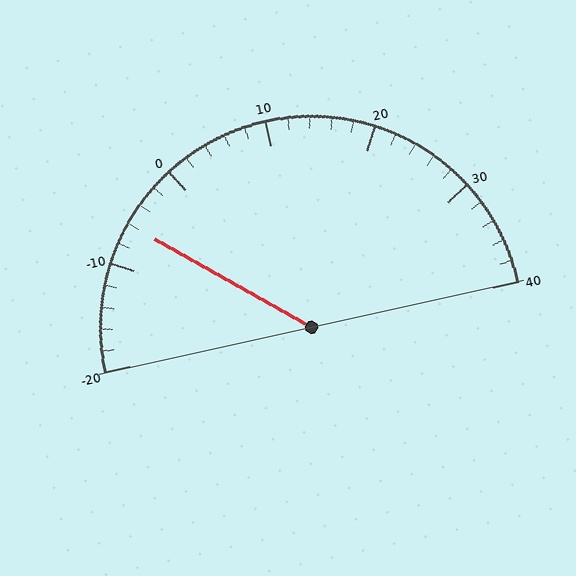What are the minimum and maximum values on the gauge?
The gauge ranges from -20 to 40.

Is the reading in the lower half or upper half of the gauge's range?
The reading is in the lower half of the range (-20 to 40).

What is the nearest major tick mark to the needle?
The nearest major tick mark is -10.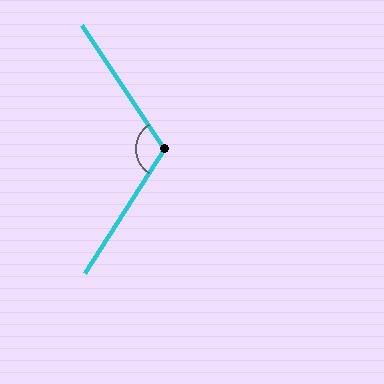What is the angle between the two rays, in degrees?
Approximately 113 degrees.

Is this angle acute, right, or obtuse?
It is obtuse.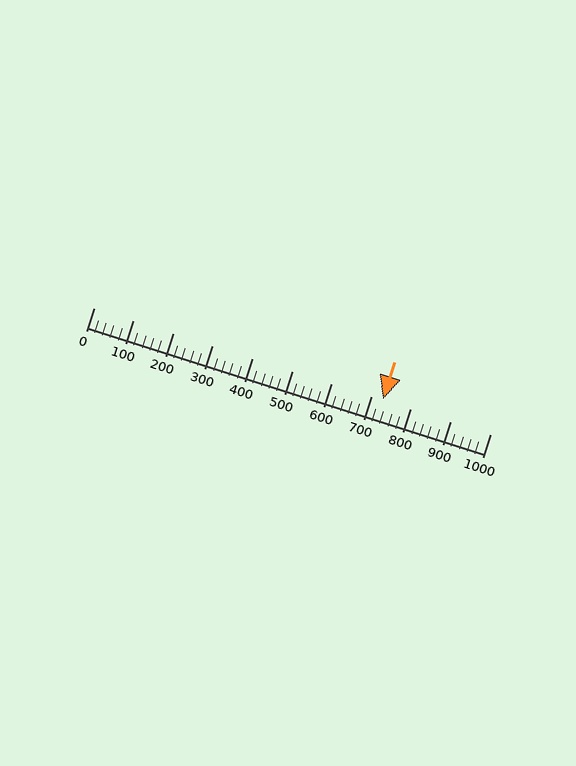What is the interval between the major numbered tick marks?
The major tick marks are spaced 100 units apart.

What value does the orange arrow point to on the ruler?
The orange arrow points to approximately 730.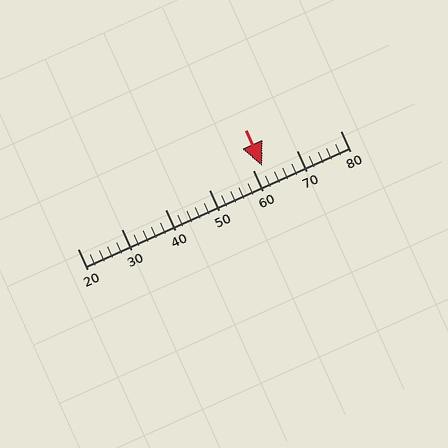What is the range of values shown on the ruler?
The ruler shows values from 20 to 80.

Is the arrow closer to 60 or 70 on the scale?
The arrow is closer to 60.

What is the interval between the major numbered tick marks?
The major tick marks are spaced 10 units apart.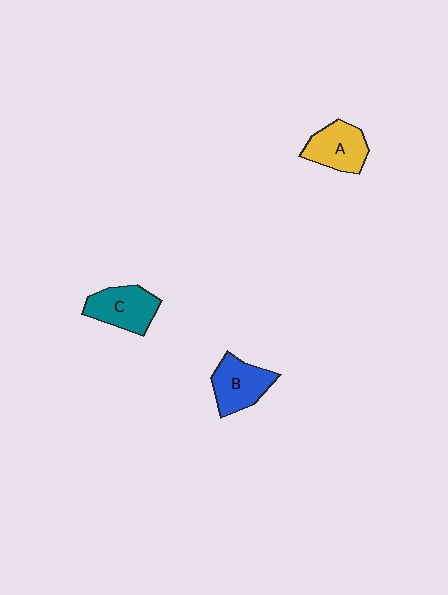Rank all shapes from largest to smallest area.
From largest to smallest: C (teal), B (blue), A (yellow).